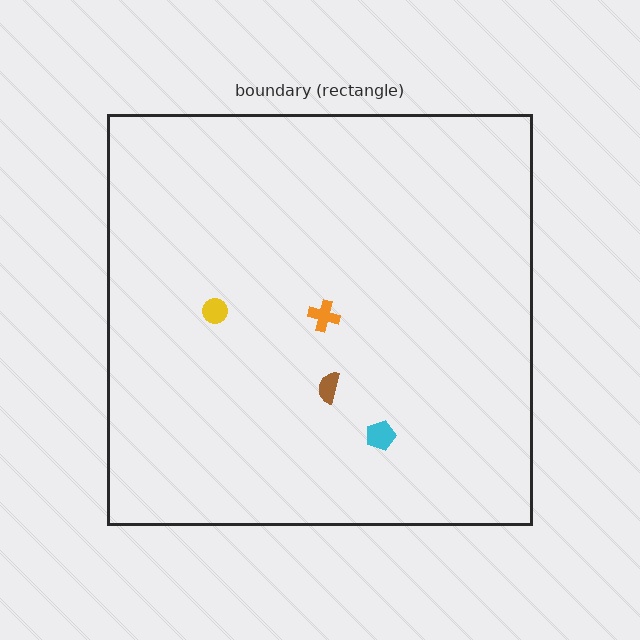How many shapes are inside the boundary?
4 inside, 0 outside.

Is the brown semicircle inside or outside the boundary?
Inside.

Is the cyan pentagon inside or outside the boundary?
Inside.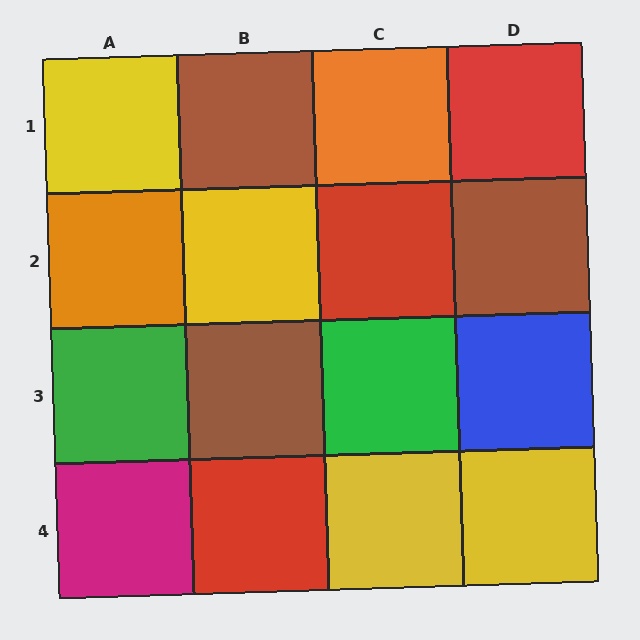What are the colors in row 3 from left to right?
Green, brown, green, blue.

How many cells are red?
3 cells are red.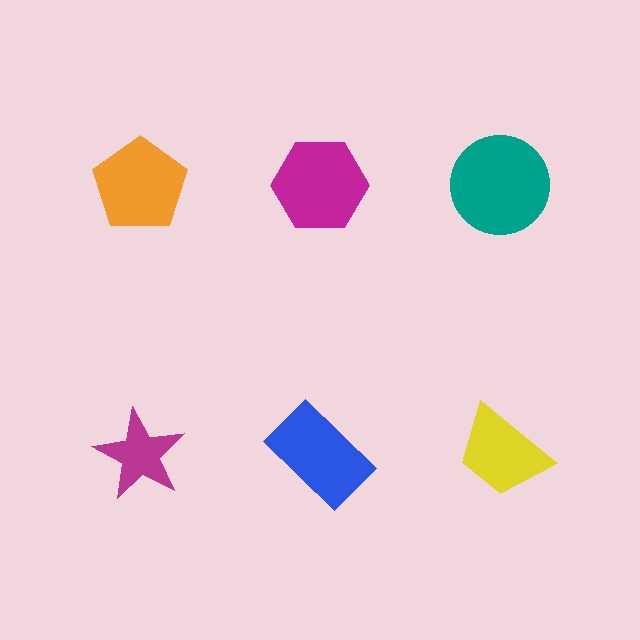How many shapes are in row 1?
3 shapes.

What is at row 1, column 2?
A magenta hexagon.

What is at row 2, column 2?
A blue rectangle.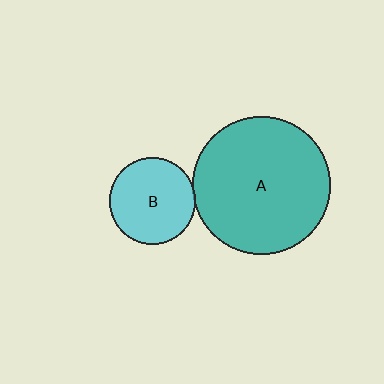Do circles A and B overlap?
Yes.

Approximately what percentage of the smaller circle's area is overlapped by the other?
Approximately 5%.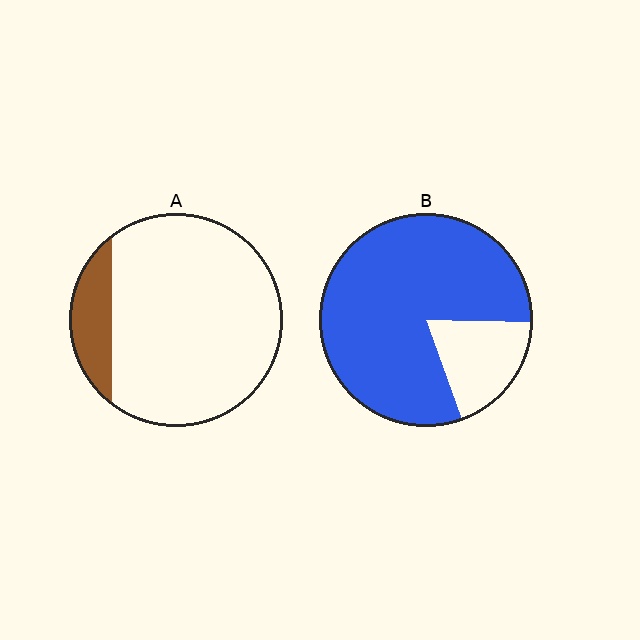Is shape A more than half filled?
No.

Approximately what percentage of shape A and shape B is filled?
A is approximately 15% and B is approximately 80%.